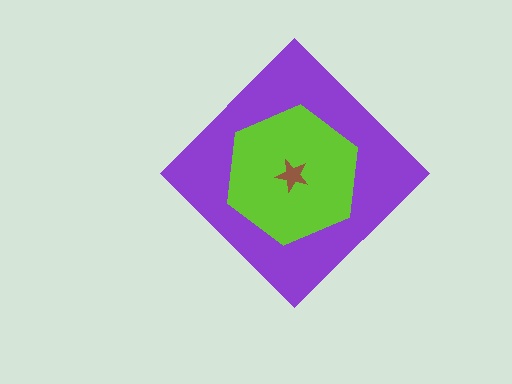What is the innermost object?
The brown star.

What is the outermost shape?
The purple diamond.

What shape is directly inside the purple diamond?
The lime hexagon.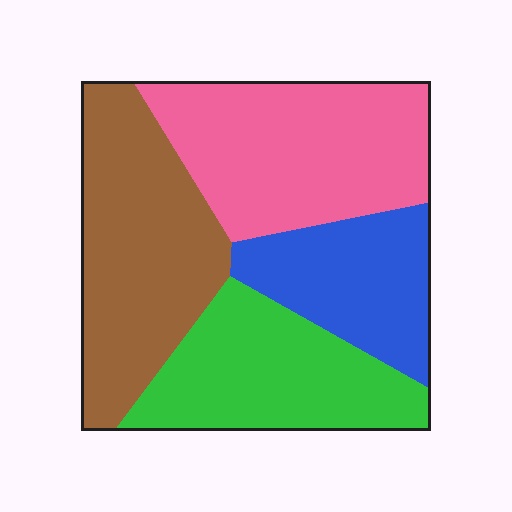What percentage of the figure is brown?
Brown takes up about one quarter (1/4) of the figure.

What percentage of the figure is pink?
Pink covers about 30% of the figure.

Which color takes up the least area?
Blue, at roughly 20%.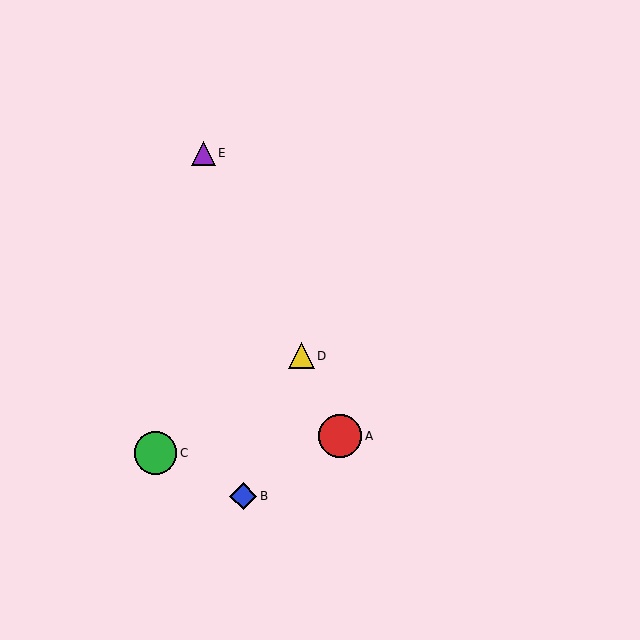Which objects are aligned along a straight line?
Objects A, D, E are aligned along a straight line.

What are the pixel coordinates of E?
Object E is at (204, 153).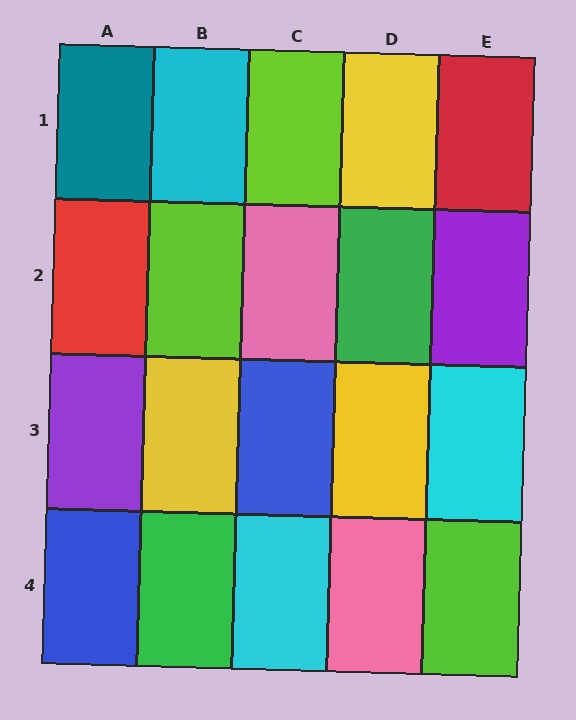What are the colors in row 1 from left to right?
Teal, cyan, lime, yellow, red.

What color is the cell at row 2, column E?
Purple.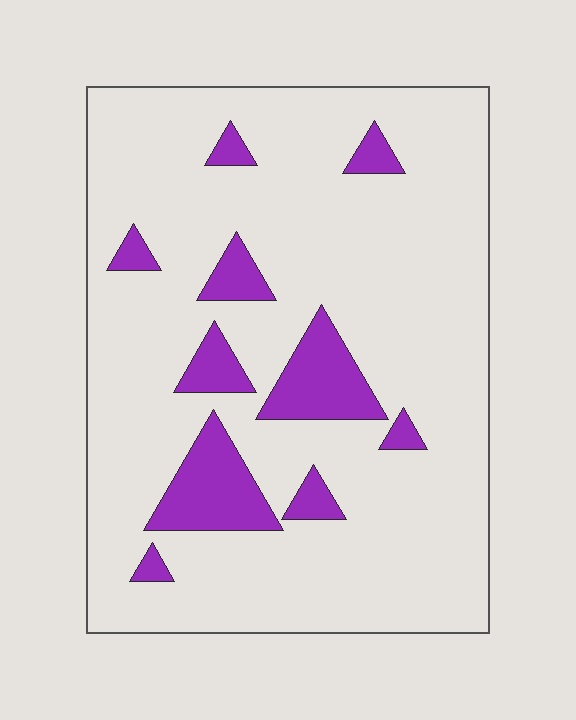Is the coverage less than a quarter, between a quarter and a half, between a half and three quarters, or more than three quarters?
Less than a quarter.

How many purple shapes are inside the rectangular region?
10.